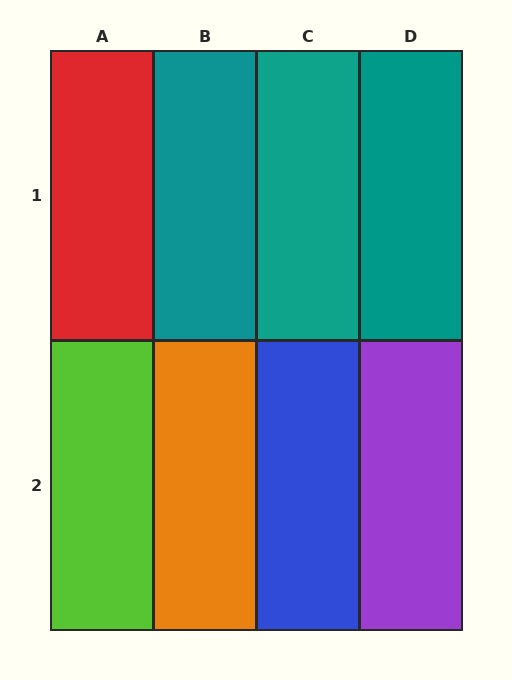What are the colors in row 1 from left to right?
Red, teal, teal, teal.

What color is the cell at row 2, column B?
Orange.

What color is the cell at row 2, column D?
Purple.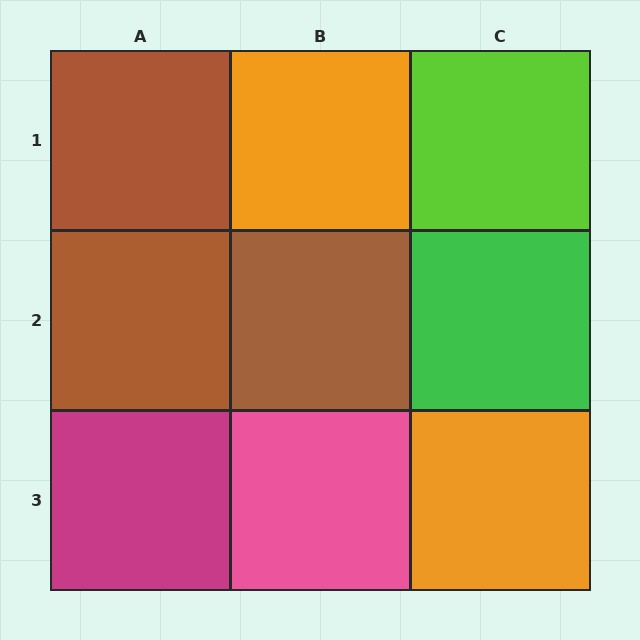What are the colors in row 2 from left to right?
Brown, brown, green.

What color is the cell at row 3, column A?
Magenta.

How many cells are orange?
2 cells are orange.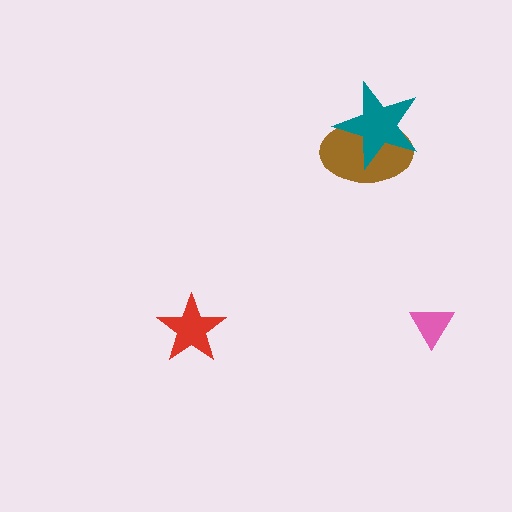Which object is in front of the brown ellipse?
The teal star is in front of the brown ellipse.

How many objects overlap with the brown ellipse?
1 object overlaps with the brown ellipse.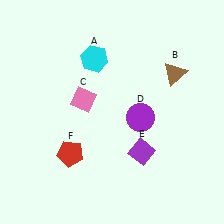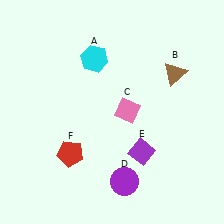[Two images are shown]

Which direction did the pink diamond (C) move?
The pink diamond (C) moved right.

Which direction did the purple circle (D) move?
The purple circle (D) moved down.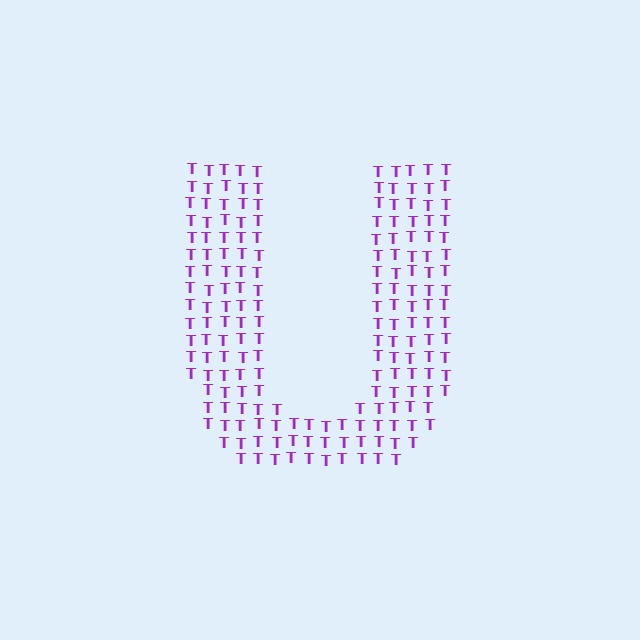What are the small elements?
The small elements are letter T's.